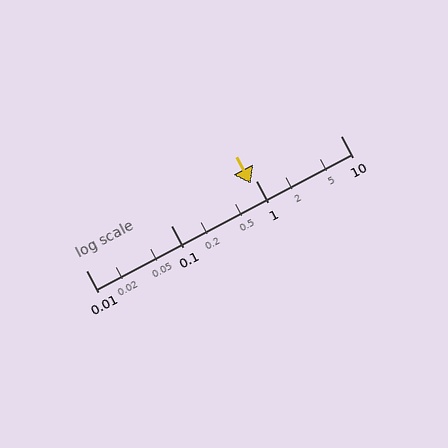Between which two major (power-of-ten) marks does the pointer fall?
The pointer is between 0.1 and 1.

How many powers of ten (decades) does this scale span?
The scale spans 3 decades, from 0.01 to 10.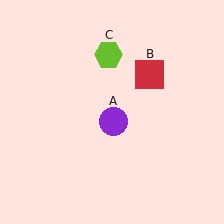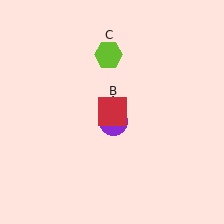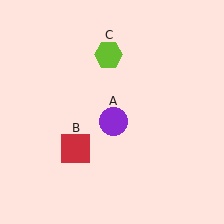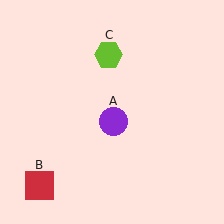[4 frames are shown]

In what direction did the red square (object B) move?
The red square (object B) moved down and to the left.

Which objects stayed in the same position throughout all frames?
Purple circle (object A) and lime hexagon (object C) remained stationary.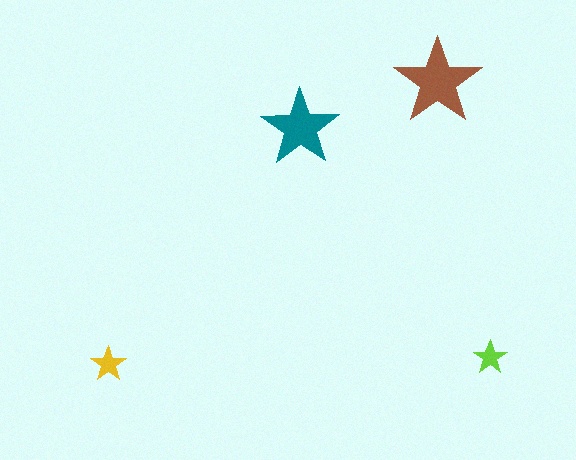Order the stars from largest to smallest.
the brown one, the teal one, the yellow one, the lime one.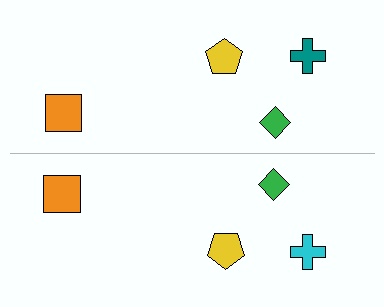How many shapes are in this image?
There are 8 shapes in this image.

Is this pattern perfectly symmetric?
No, the pattern is not perfectly symmetric. The cyan cross on the bottom side breaks the symmetry — its mirror counterpart is teal.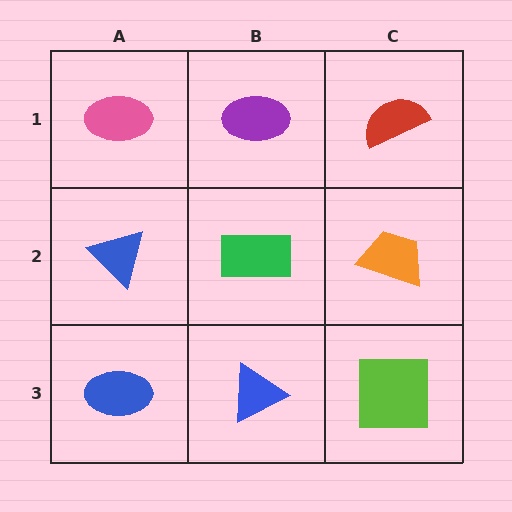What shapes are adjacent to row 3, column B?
A green rectangle (row 2, column B), a blue ellipse (row 3, column A), a lime square (row 3, column C).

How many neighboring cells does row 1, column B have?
3.